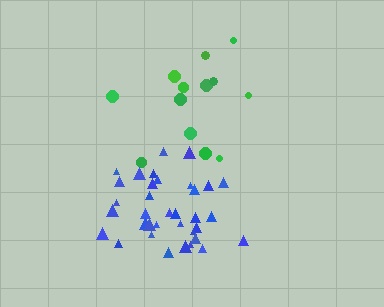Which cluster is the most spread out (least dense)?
Green.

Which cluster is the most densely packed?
Blue.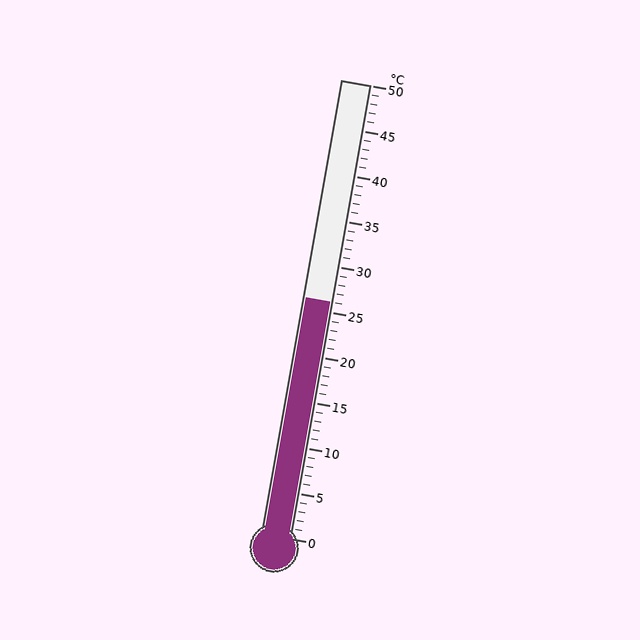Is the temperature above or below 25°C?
The temperature is above 25°C.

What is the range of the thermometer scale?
The thermometer scale ranges from 0°C to 50°C.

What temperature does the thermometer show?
The thermometer shows approximately 26°C.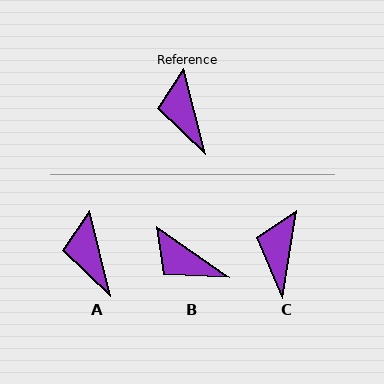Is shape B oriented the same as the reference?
No, it is off by about 41 degrees.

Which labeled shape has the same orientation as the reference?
A.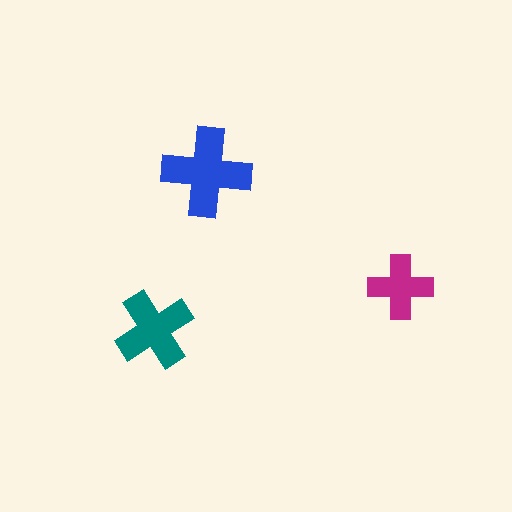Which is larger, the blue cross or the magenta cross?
The blue one.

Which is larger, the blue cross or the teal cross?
The blue one.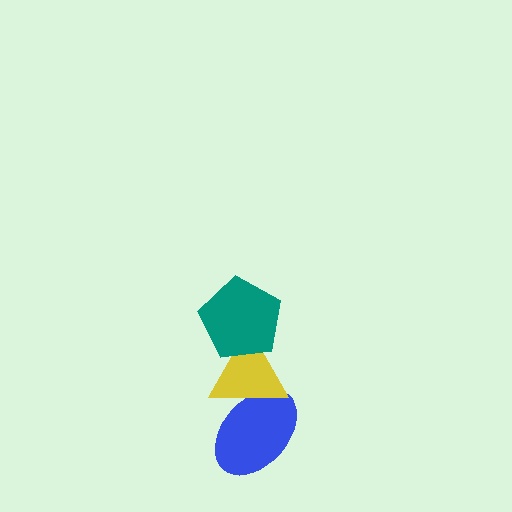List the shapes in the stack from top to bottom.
From top to bottom: the teal pentagon, the yellow triangle, the blue ellipse.